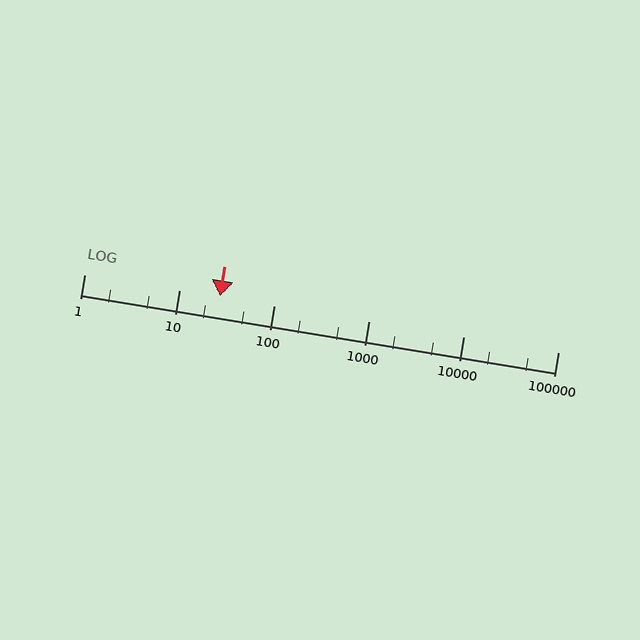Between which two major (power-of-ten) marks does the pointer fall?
The pointer is between 10 and 100.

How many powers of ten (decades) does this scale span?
The scale spans 5 decades, from 1 to 100000.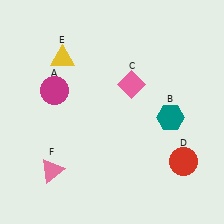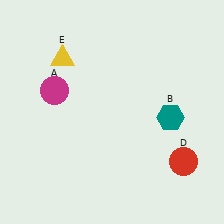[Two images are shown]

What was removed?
The pink diamond (C), the pink triangle (F) were removed in Image 2.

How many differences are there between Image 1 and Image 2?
There are 2 differences between the two images.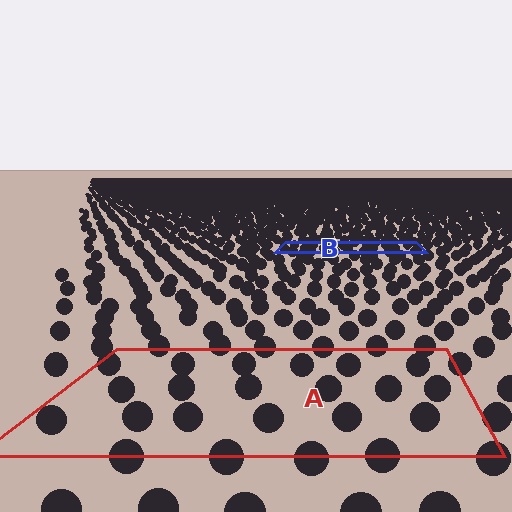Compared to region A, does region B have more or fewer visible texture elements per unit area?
Region B has more texture elements per unit area — they are packed more densely because it is farther away.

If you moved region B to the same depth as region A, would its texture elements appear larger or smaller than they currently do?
They would appear larger. At a closer depth, the same texture elements are projected at a bigger on-screen size.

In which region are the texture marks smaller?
The texture marks are smaller in region B, because it is farther away.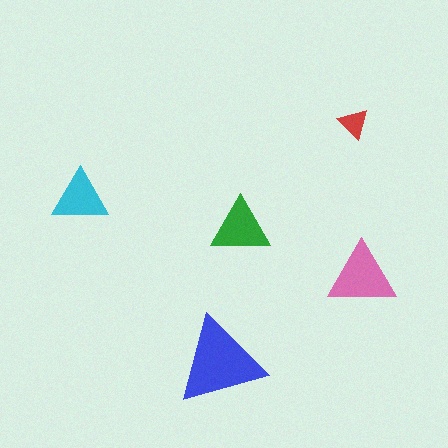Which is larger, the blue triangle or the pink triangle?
The blue one.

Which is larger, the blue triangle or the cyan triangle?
The blue one.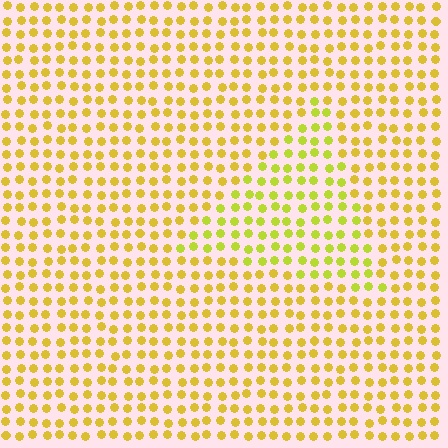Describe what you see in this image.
The image is filled with small yellow elements in a uniform arrangement. A triangle-shaped region is visible where the elements are tinted to a slightly different hue, forming a subtle color boundary.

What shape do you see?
I see a triangle.